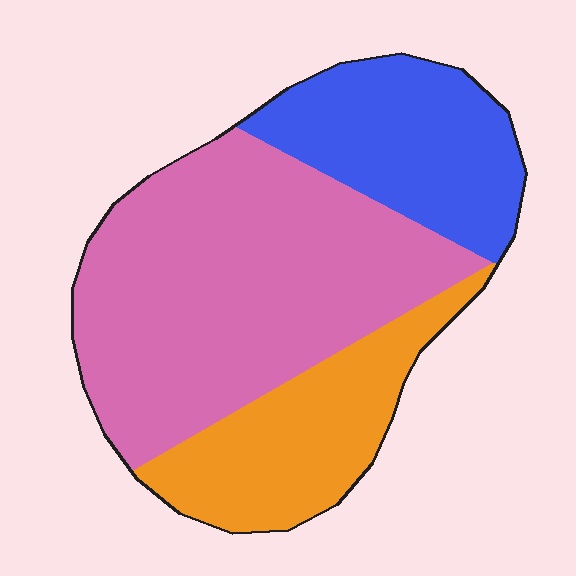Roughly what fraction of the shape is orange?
Orange covers roughly 25% of the shape.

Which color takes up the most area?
Pink, at roughly 55%.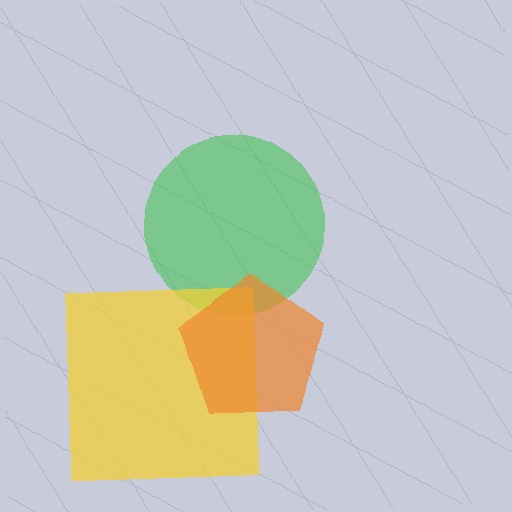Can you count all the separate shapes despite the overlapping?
Yes, there are 3 separate shapes.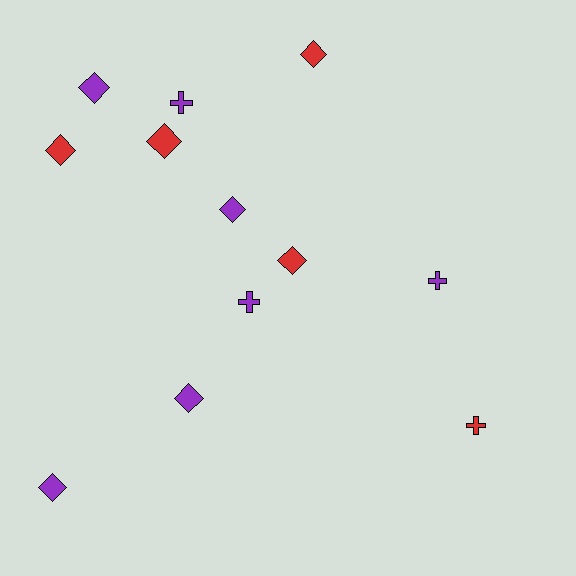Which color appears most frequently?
Purple, with 7 objects.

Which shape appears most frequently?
Diamond, with 8 objects.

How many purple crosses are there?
There are 3 purple crosses.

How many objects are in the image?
There are 12 objects.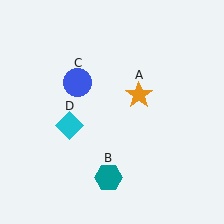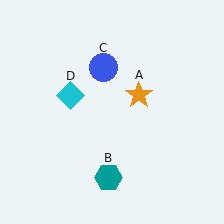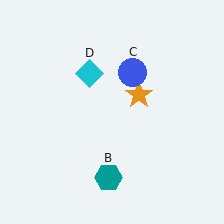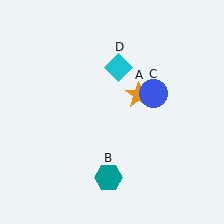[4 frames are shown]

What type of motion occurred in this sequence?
The blue circle (object C), cyan diamond (object D) rotated clockwise around the center of the scene.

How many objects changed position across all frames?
2 objects changed position: blue circle (object C), cyan diamond (object D).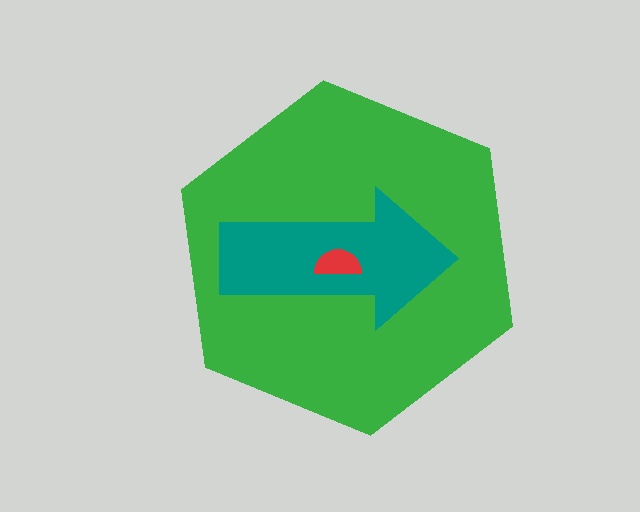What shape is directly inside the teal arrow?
The red semicircle.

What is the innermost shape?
The red semicircle.